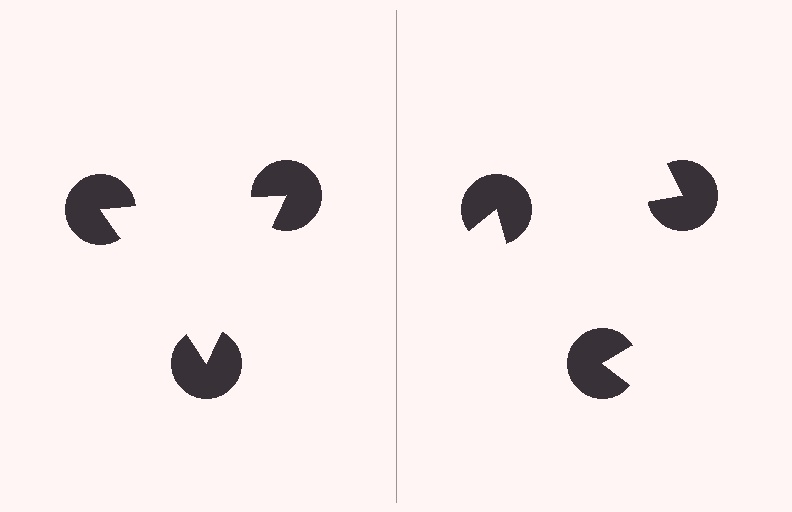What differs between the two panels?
The pac-man discs are positioned identically on both sides; only the wedge orientations differ. On the left they align to a triangle; on the right they are misaligned.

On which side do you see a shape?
An illusory triangle appears on the left side. On the right side the wedge cuts are rotated, so no coherent shape forms.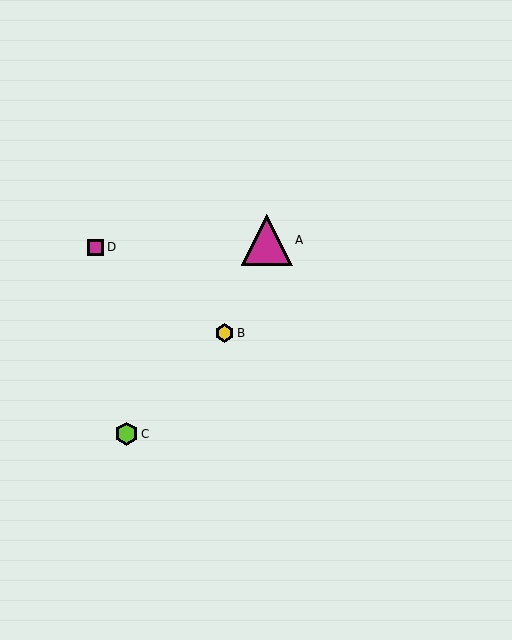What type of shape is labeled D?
Shape D is a magenta square.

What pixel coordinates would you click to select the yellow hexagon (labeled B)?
Click at (225, 333) to select the yellow hexagon B.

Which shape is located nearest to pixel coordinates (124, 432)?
The lime hexagon (labeled C) at (126, 434) is nearest to that location.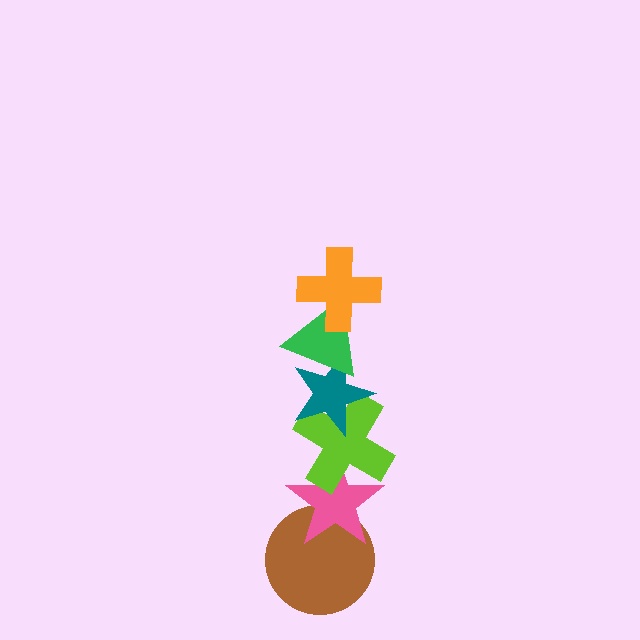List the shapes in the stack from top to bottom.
From top to bottom: the orange cross, the green triangle, the teal star, the lime cross, the pink star, the brown circle.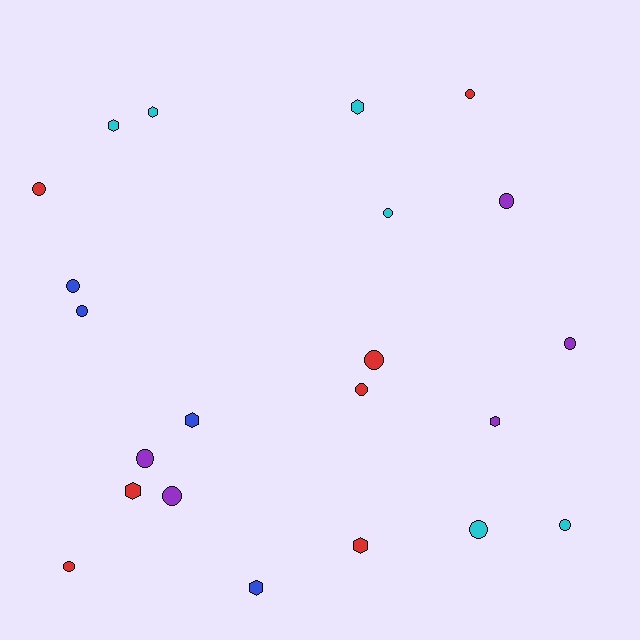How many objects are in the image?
There are 22 objects.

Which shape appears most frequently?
Circle, with 14 objects.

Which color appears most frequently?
Red, with 7 objects.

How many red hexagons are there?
There are 2 red hexagons.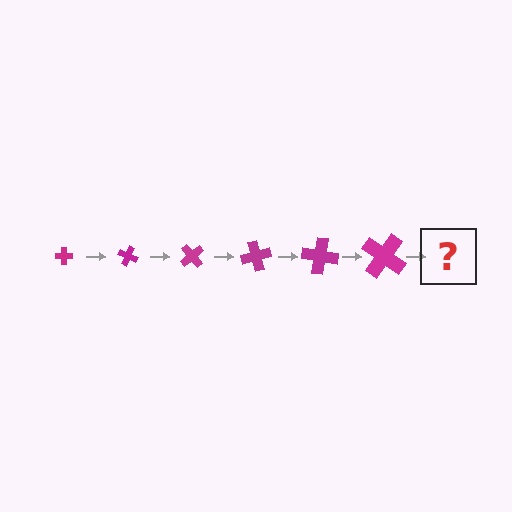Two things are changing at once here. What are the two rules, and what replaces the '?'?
The two rules are that the cross grows larger each step and it rotates 25 degrees each step. The '?' should be a cross, larger than the previous one and rotated 150 degrees from the start.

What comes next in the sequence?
The next element should be a cross, larger than the previous one and rotated 150 degrees from the start.